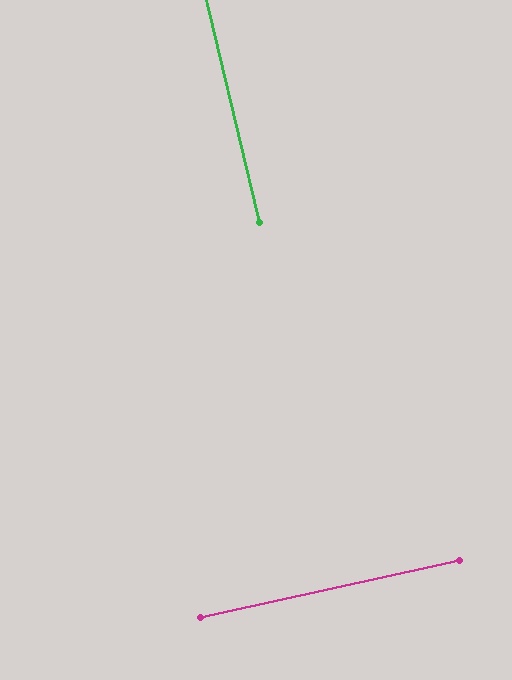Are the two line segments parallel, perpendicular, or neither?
Perpendicular — they meet at approximately 89°.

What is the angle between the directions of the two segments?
Approximately 89 degrees.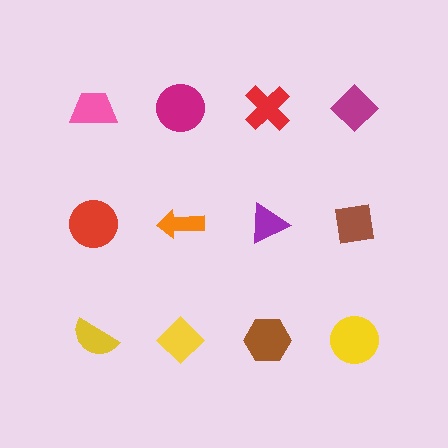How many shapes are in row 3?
4 shapes.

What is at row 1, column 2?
A magenta circle.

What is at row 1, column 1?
A pink trapezoid.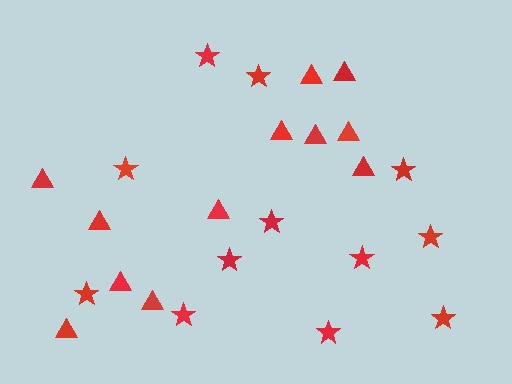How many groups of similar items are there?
There are 2 groups: one group of stars (12) and one group of triangles (12).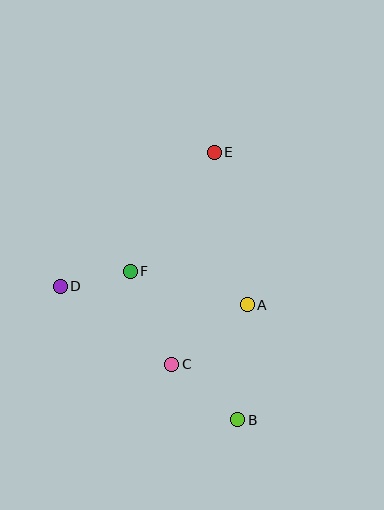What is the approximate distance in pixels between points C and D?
The distance between C and D is approximately 136 pixels.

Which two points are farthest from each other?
Points B and E are farthest from each other.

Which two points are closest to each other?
Points D and F are closest to each other.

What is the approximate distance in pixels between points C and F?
The distance between C and F is approximately 102 pixels.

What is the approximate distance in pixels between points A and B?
The distance between A and B is approximately 116 pixels.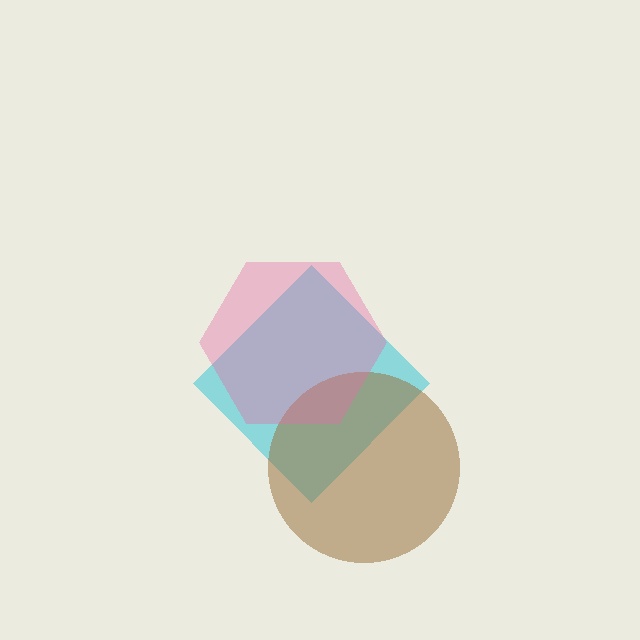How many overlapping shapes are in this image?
There are 3 overlapping shapes in the image.